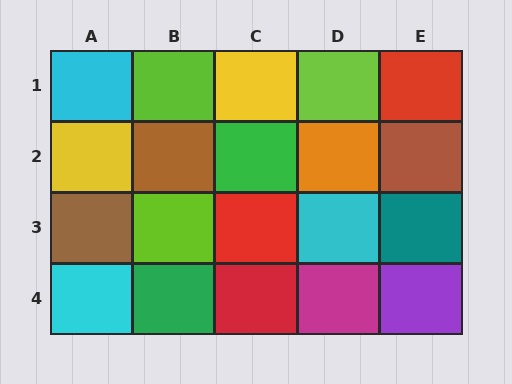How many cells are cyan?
3 cells are cyan.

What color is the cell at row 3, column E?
Teal.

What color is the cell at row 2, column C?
Green.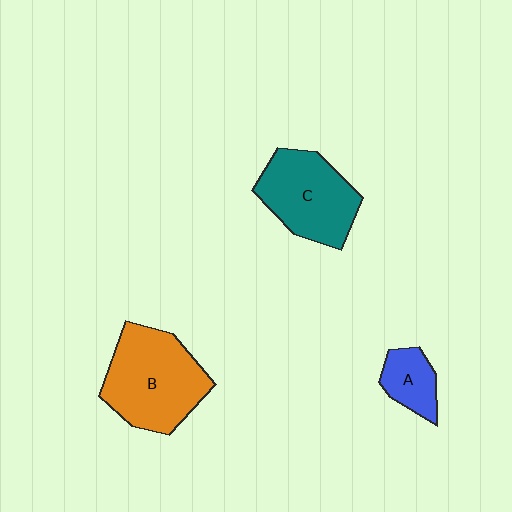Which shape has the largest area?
Shape B (orange).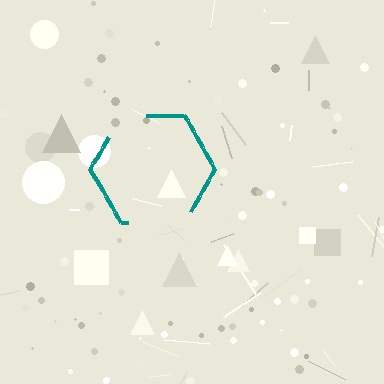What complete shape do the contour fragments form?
The contour fragments form a hexagon.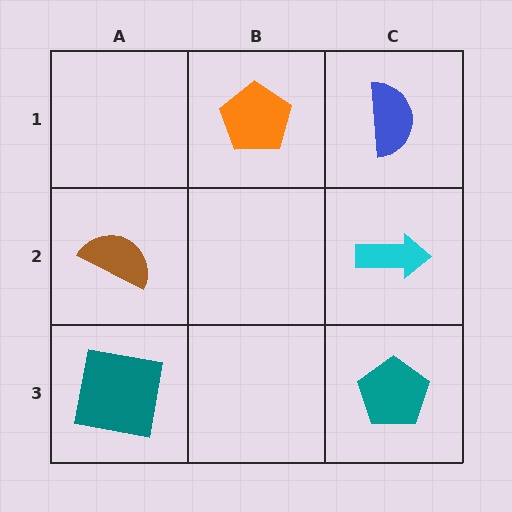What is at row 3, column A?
A teal square.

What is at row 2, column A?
A brown semicircle.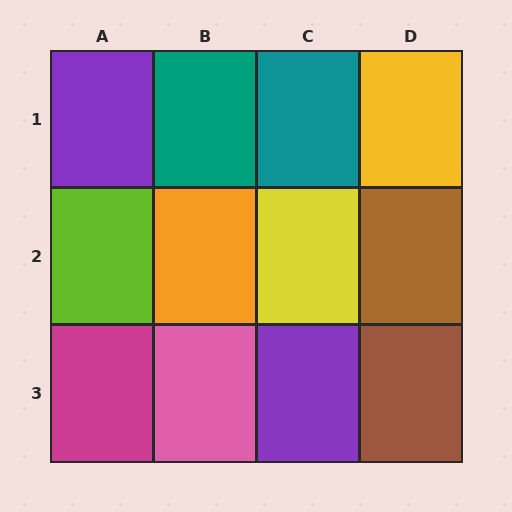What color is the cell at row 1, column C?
Teal.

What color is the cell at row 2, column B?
Orange.